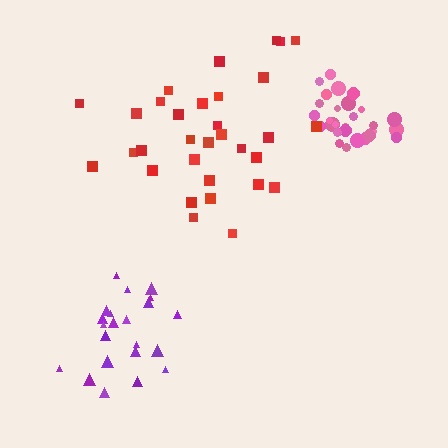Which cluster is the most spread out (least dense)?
Red.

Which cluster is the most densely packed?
Pink.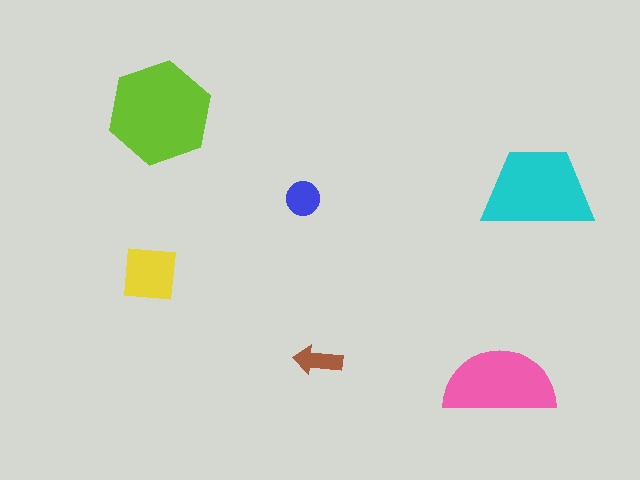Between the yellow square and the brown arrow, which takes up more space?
The yellow square.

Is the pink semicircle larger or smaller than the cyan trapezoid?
Smaller.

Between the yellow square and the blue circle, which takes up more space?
The yellow square.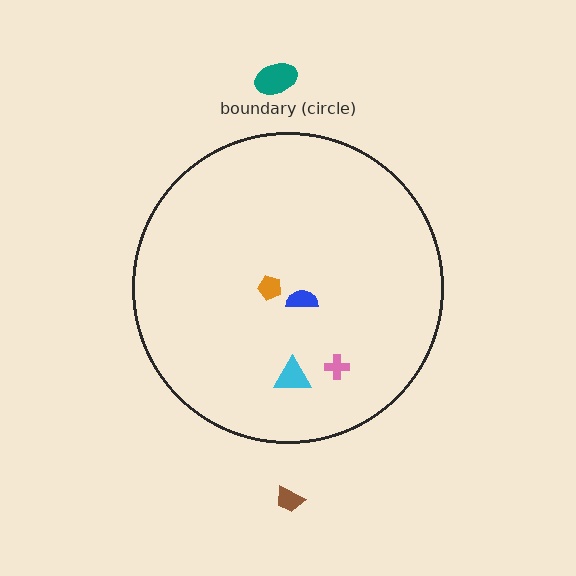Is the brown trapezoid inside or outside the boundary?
Outside.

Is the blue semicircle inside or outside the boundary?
Inside.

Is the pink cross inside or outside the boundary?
Inside.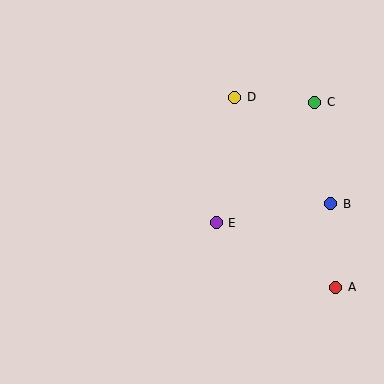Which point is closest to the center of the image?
Point E at (216, 223) is closest to the center.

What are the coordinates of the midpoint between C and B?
The midpoint between C and B is at (323, 153).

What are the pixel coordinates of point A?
Point A is at (336, 287).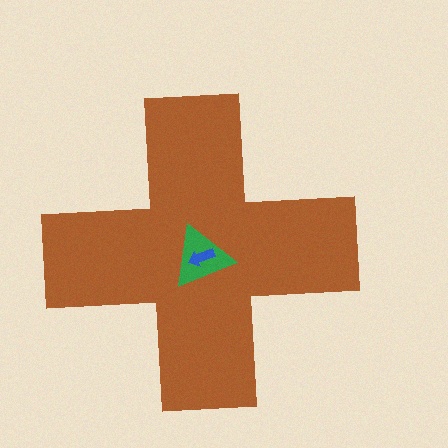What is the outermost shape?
The brown cross.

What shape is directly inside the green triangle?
The blue arrow.